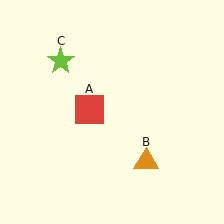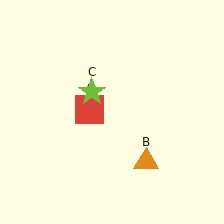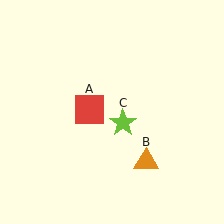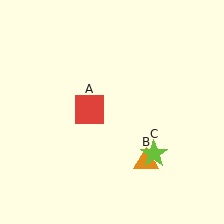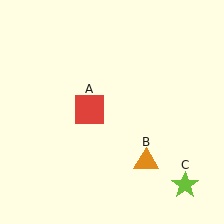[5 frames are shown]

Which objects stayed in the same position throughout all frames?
Red square (object A) and orange triangle (object B) remained stationary.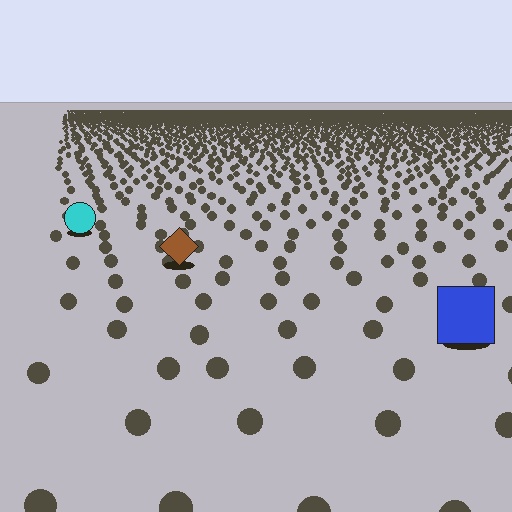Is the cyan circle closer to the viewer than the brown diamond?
No. The brown diamond is closer — you can tell from the texture gradient: the ground texture is coarser near it.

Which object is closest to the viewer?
The blue square is closest. The texture marks near it are larger and more spread out.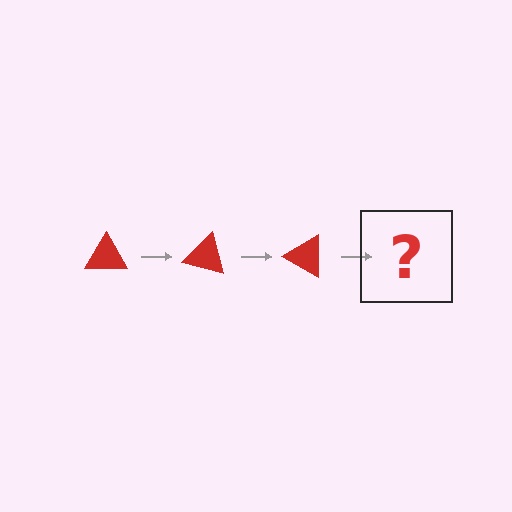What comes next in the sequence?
The next element should be a red triangle rotated 45 degrees.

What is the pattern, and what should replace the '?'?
The pattern is that the triangle rotates 15 degrees each step. The '?' should be a red triangle rotated 45 degrees.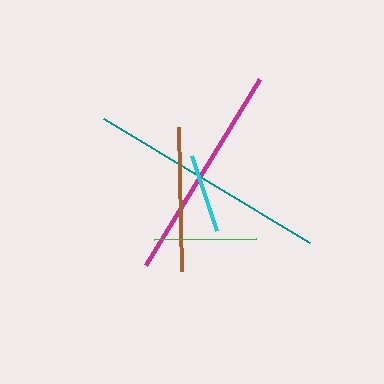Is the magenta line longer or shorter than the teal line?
The teal line is longer than the magenta line.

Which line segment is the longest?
The teal line is the longest at approximately 241 pixels.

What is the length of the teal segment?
The teal segment is approximately 241 pixels long.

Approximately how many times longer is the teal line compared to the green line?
The teal line is approximately 2.4 times the length of the green line.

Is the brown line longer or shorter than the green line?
The brown line is longer than the green line.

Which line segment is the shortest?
The cyan line is the shortest at approximately 79 pixels.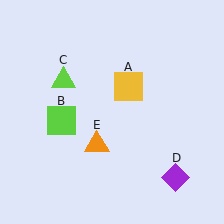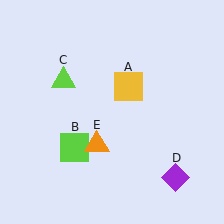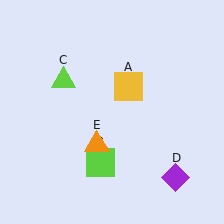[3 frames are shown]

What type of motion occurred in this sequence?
The lime square (object B) rotated counterclockwise around the center of the scene.